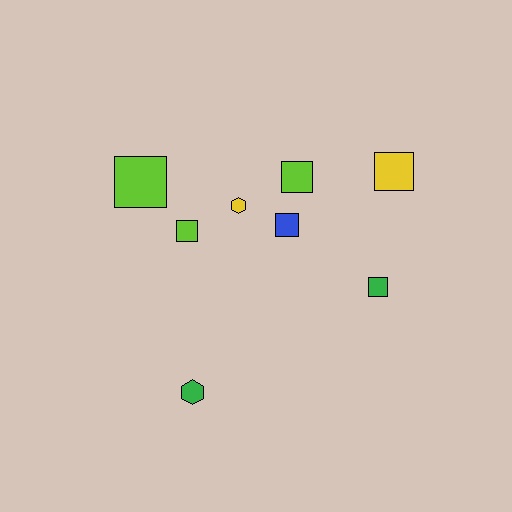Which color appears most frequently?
Lime, with 3 objects.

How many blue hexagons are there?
There are no blue hexagons.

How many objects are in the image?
There are 8 objects.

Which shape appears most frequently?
Square, with 6 objects.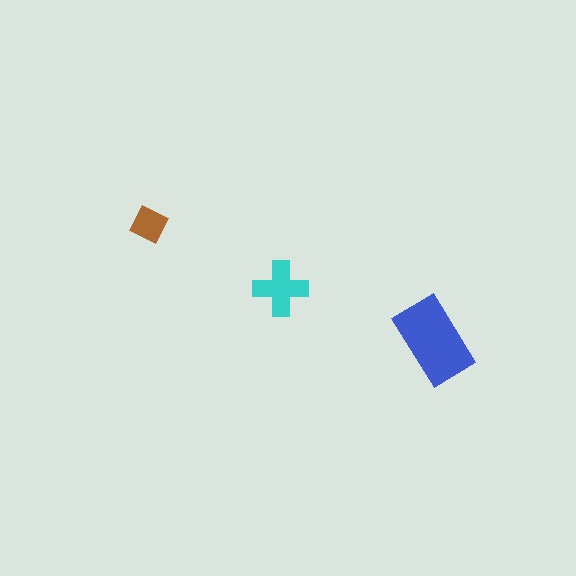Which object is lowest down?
The blue rectangle is bottommost.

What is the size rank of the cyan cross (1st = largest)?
2nd.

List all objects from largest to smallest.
The blue rectangle, the cyan cross, the brown square.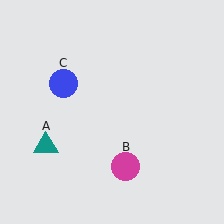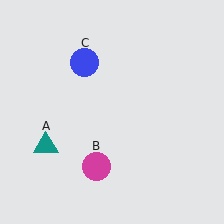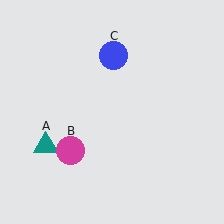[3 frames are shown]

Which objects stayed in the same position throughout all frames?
Teal triangle (object A) remained stationary.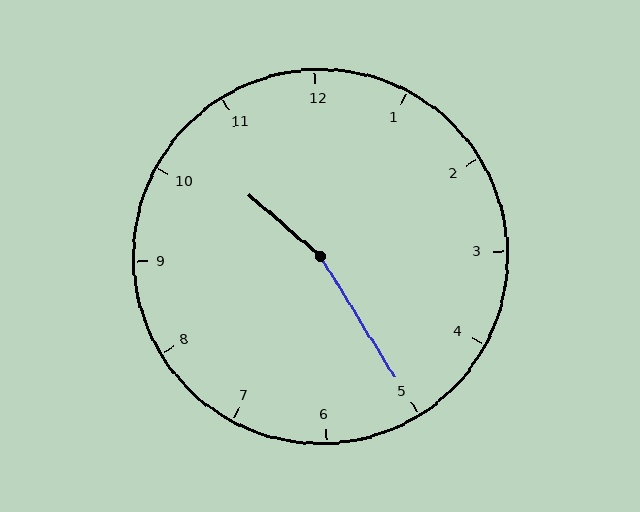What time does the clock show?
10:25.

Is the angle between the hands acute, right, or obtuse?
It is obtuse.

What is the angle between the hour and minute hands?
Approximately 162 degrees.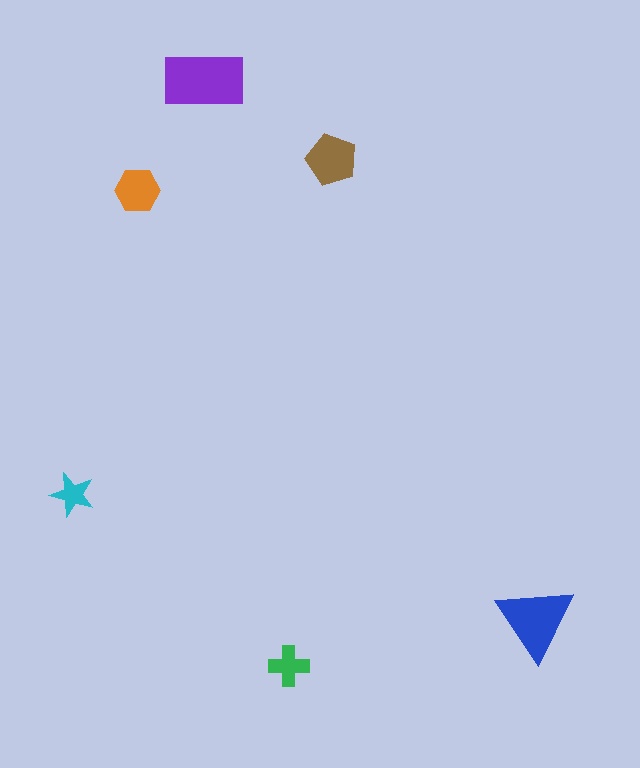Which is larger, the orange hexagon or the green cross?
The orange hexagon.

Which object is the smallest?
The cyan star.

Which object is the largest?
The purple rectangle.